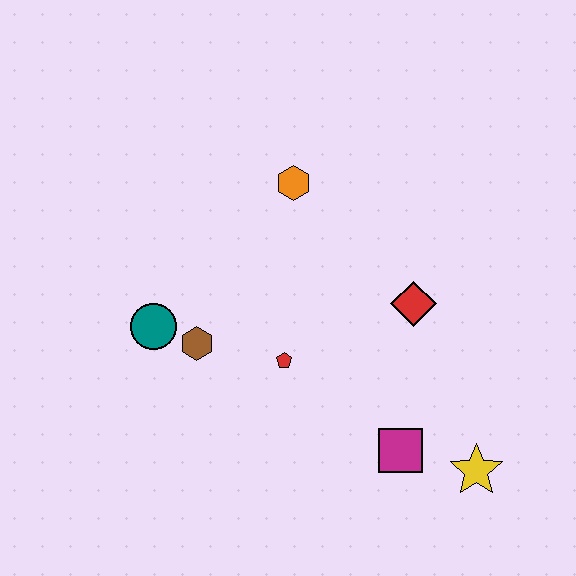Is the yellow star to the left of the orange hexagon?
No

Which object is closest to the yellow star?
The magenta square is closest to the yellow star.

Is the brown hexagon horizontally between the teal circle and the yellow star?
Yes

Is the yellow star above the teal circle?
No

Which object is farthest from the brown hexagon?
The yellow star is farthest from the brown hexagon.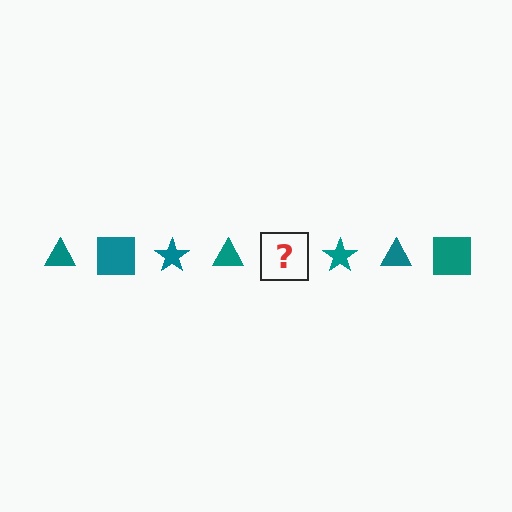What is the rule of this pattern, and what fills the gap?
The rule is that the pattern cycles through triangle, square, star shapes in teal. The gap should be filled with a teal square.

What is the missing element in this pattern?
The missing element is a teal square.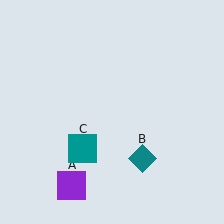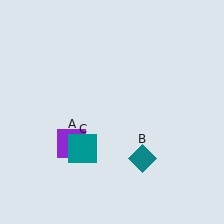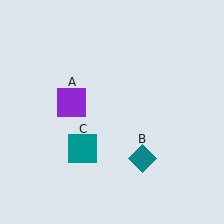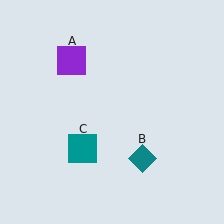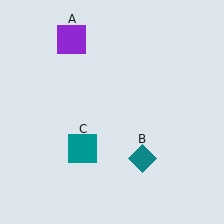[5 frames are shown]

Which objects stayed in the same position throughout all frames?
Teal diamond (object B) and teal square (object C) remained stationary.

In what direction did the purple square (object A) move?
The purple square (object A) moved up.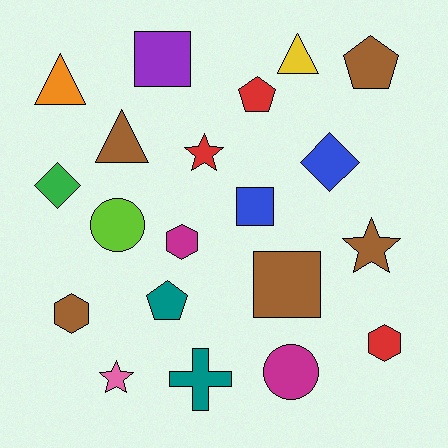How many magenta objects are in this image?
There are 2 magenta objects.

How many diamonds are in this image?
There are 2 diamonds.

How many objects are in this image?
There are 20 objects.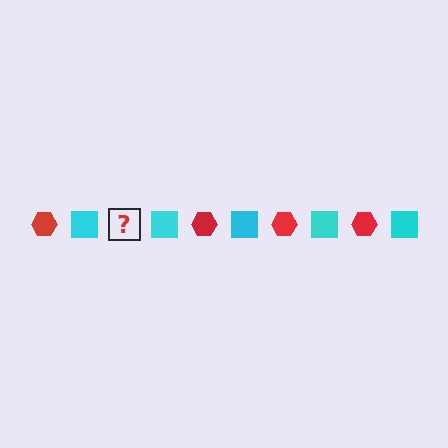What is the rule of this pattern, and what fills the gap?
The rule is that the pattern alternates between red hexagon and cyan square. The gap should be filled with a red hexagon.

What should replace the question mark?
The question mark should be replaced with a red hexagon.